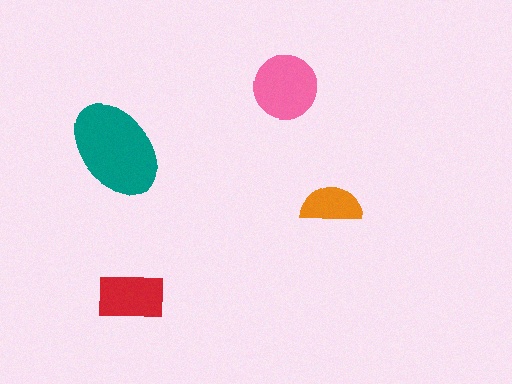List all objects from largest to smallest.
The teal ellipse, the pink circle, the red rectangle, the orange semicircle.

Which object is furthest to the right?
The orange semicircle is rightmost.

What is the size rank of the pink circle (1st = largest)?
2nd.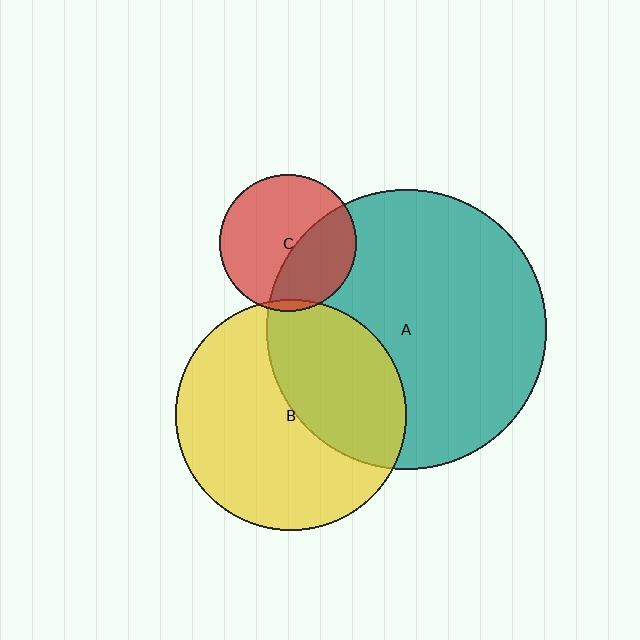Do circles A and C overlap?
Yes.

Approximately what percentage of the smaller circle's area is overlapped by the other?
Approximately 40%.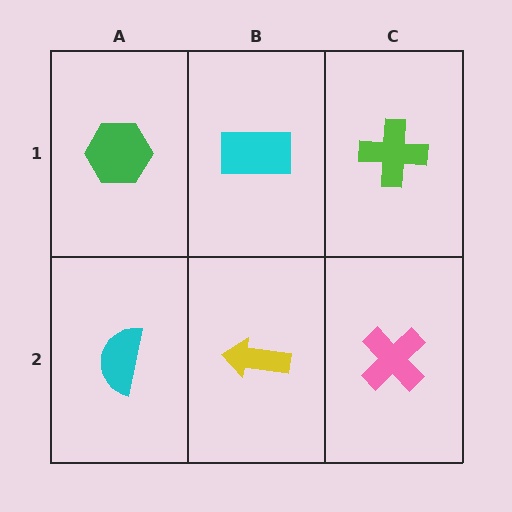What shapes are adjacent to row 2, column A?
A green hexagon (row 1, column A), a yellow arrow (row 2, column B).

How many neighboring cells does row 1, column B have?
3.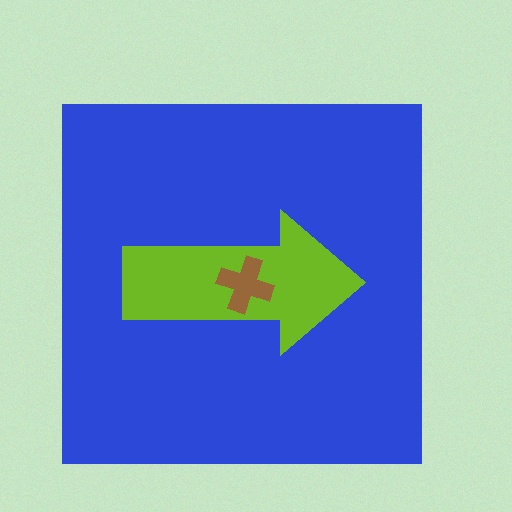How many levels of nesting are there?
3.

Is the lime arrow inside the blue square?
Yes.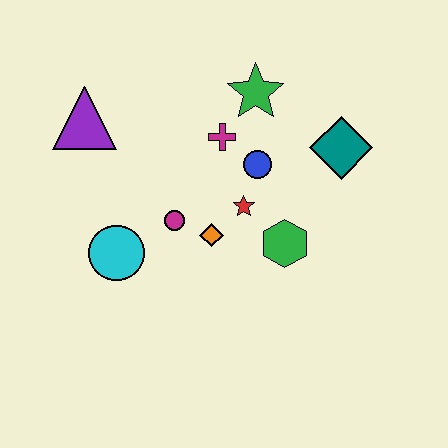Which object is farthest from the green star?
The cyan circle is farthest from the green star.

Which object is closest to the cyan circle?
The magenta circle is closest to the cyan circle.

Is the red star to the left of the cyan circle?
No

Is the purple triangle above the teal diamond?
Yes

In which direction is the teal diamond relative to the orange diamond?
The teal diamond is to the right of the orange diamond.